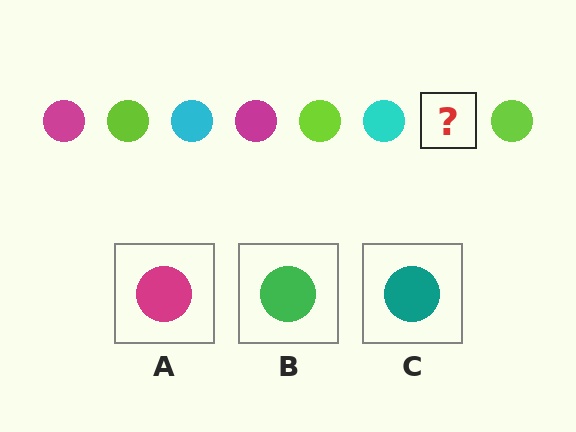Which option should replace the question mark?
Option A.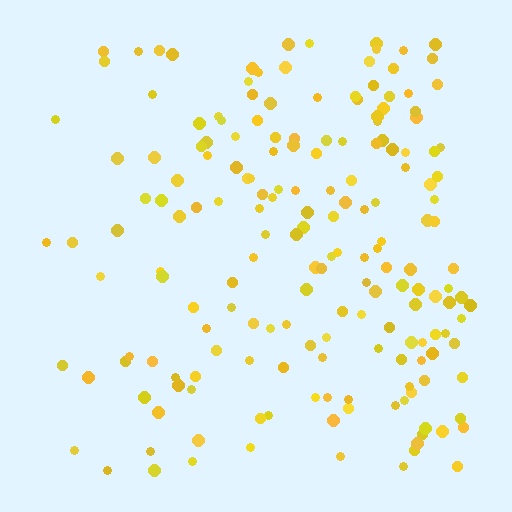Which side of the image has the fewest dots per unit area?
The left.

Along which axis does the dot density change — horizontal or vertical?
Horizontal.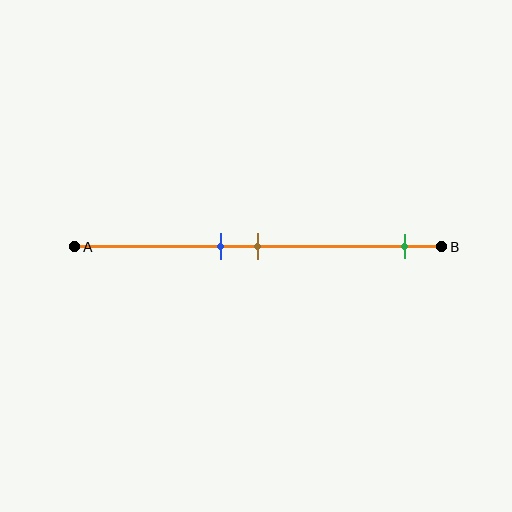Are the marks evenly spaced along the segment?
No, the marks are not evenly spaced.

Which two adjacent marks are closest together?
The blue and brown marks are the closest adjacent pair.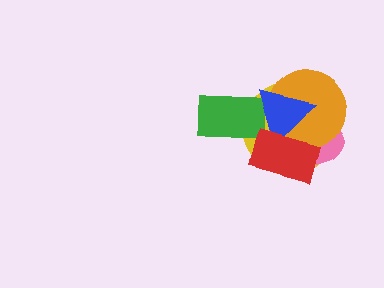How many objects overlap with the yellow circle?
5 objects overlap with the yellow circle.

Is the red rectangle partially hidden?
No, no other shape covers it.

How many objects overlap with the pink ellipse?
4 objects overlap with the pink ellipse.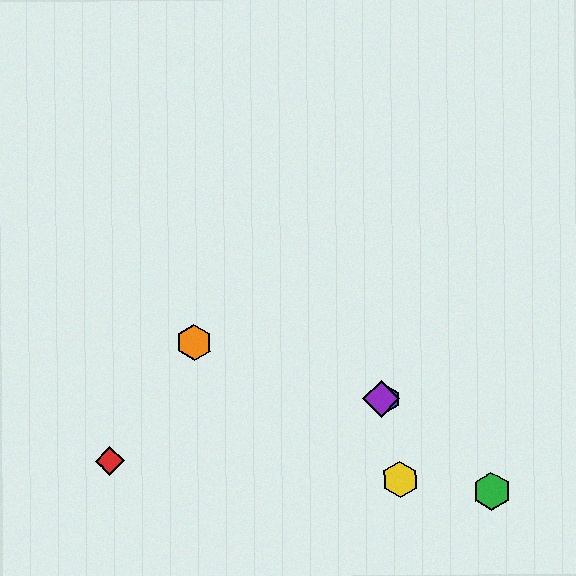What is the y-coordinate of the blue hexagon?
The blue hexagon is at y≈399.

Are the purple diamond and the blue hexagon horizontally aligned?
Yes, both are at y≈399.